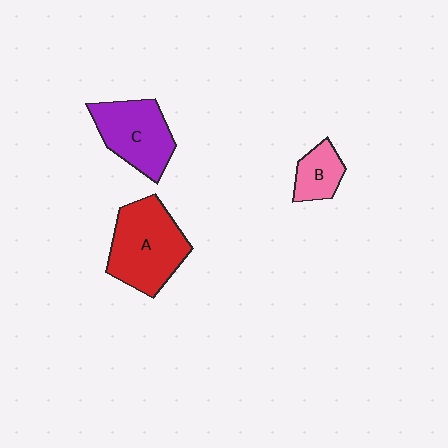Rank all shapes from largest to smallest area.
From largest to smallest: A (red), C (purple), B (pink).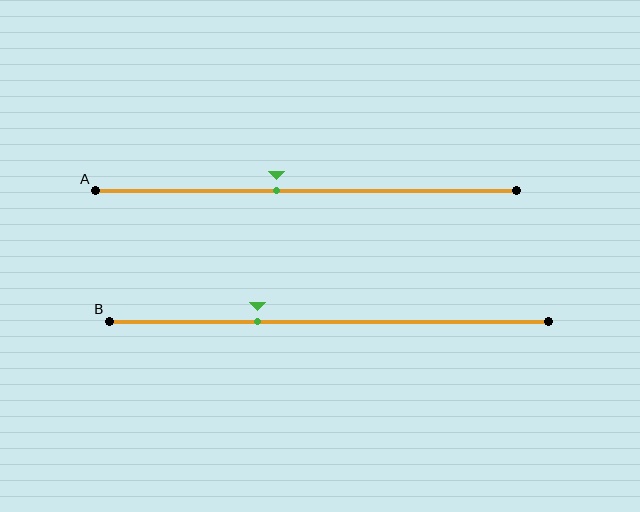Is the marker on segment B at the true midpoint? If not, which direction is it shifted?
No, the marker on segment B is shifted to the left by about 16% of the segment length.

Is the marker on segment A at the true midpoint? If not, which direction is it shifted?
No, the marker on segment A is shifted to the left by about 7% of the segment length.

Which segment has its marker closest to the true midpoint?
Segment A has its marker closest to the true midpoint.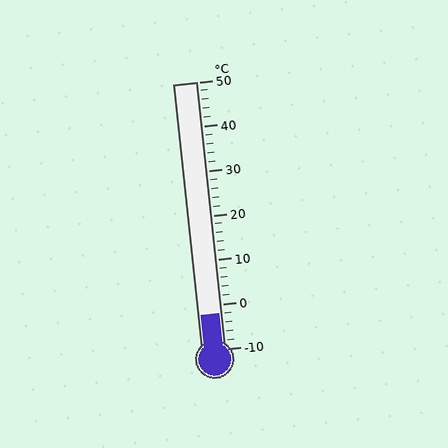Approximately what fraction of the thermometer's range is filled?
The thermometer is filled to approximately 15% of its range.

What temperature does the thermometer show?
The thermometer shows approximately -2°C.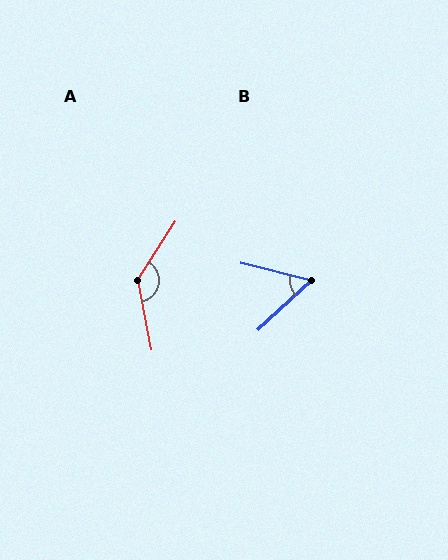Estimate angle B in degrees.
Approximately 56 degrees.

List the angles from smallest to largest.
B (56°), A (137°).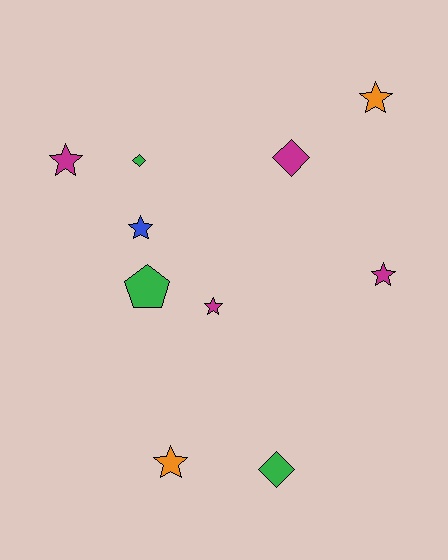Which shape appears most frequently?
Star, with 6 objects.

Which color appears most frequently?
Magenta, with 4 objects.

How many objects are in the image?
There are 10 objects.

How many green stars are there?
There are no green stars.